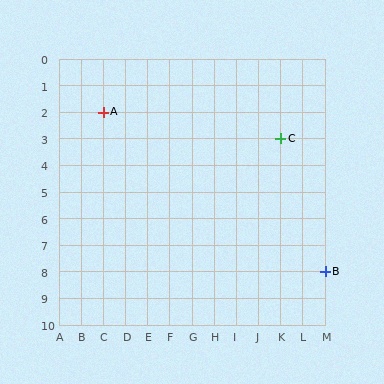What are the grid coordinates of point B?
Point B is at grid coordinates (M, 8).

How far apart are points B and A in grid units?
Points B and A are 10 columns and 6 rows apart (about 11.7 grid units diagonally).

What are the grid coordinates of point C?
Point C is at grid coordinates (K, 3).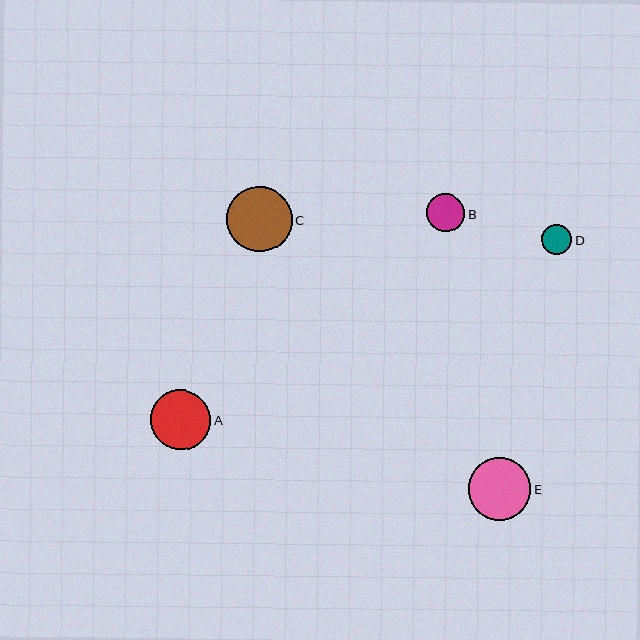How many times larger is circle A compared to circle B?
Circle A is approximately 1.6 times the size of circle B.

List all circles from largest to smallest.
From largest to smallest: C, E, A, B, D.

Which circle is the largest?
Circle C is the largest with a size of approximately 65 pixels.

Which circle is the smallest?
Circle D is the smallest with a size of approximately 31 pixels.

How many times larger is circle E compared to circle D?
Circle E is approximately 2.0 times the size of circle D.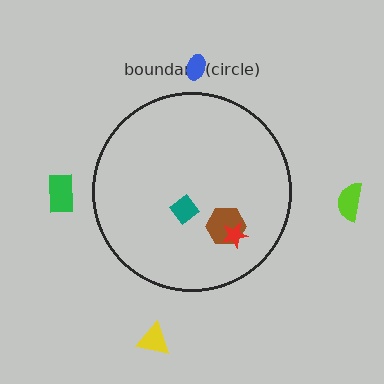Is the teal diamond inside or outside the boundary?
Inside.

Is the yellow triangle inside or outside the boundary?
Outside.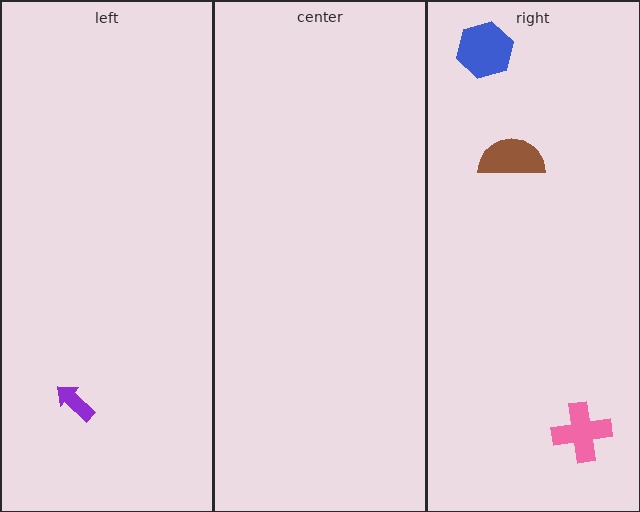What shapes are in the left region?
The purple arrow.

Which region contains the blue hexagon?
The right region.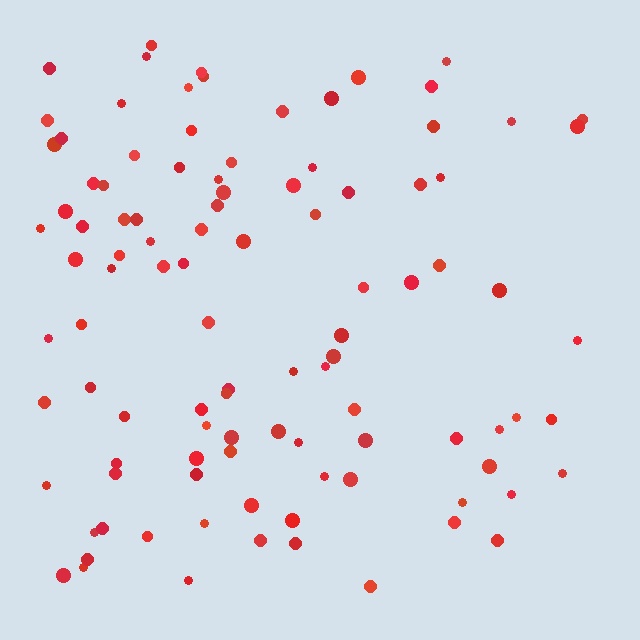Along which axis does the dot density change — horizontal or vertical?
Horizontal.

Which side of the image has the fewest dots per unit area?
The right.